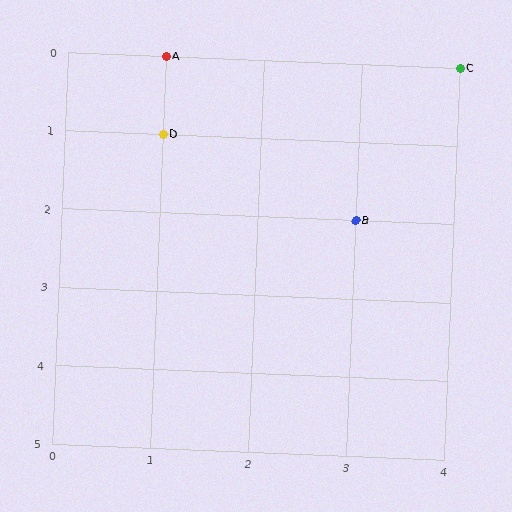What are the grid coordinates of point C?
Point C is at grid coordinates (4, 0).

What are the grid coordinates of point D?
Point D is at grid coordinates (1, 1).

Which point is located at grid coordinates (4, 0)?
Point C is at (4, 0).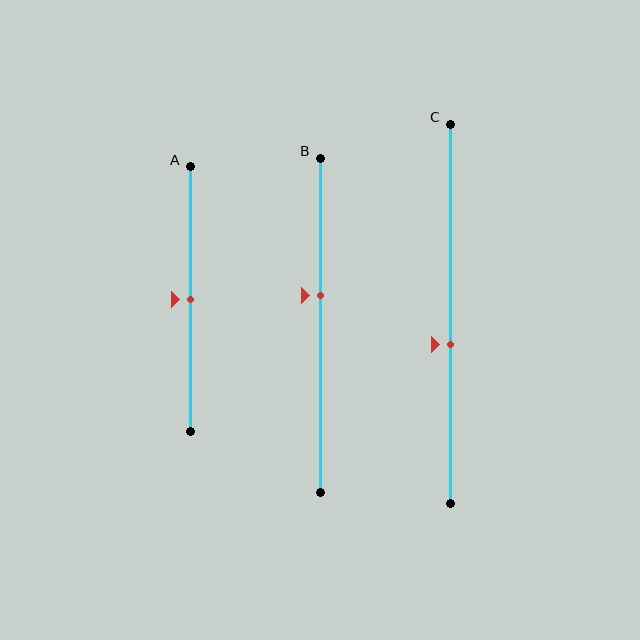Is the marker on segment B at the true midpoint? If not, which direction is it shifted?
No, the marker on segment B is shifted upward by about 9% of the segment length.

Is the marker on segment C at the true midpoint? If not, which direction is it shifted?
No, the marker on segment C is shifted downward by about 8% of the segment length.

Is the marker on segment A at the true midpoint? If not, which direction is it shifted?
Yes, the marker on segment A is at the true midpoint.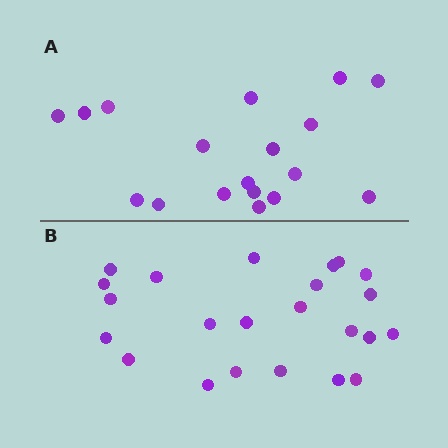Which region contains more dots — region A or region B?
Region B (the bottom region) has more dots.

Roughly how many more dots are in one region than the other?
Region B has about 5 more dots than region A.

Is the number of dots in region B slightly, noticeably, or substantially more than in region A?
Region B has noticeably more, but not dramatically so. The ratio is roughly 1.3 to 1.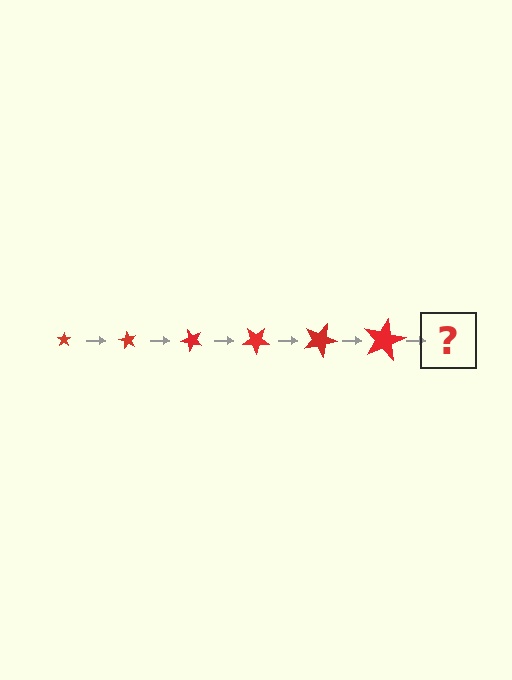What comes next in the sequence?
The next element should be a star, larger than the previous one and rotated 360 degrees from the start.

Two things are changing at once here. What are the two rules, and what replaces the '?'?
The two rules are that the star grows larger each step and it rotates 60 degrees each step. The '?' should be a star, larger than the previous one and rotated 360 degrees from the start.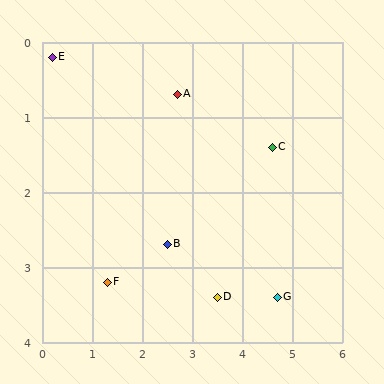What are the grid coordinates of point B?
Point B is at approximately (2.5, 2.7).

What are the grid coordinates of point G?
Point G is at approximately (4.7, 3.4).